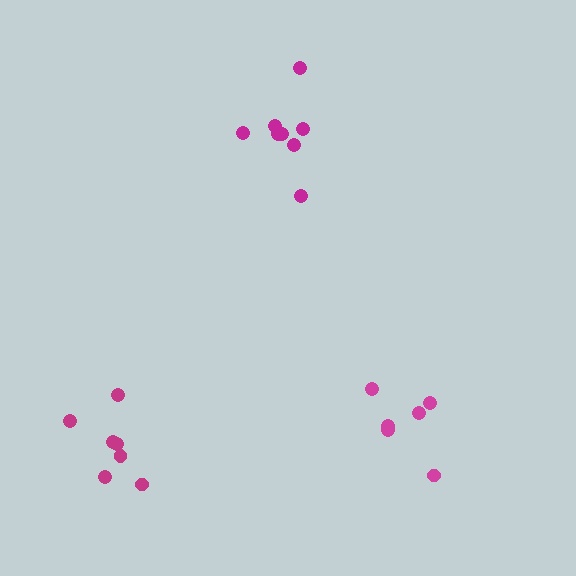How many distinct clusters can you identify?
There are 3 distinct clusters.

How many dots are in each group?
Group 1: 8 dots, Group 2: 6 dots, Group 3: 7 dots (21 total).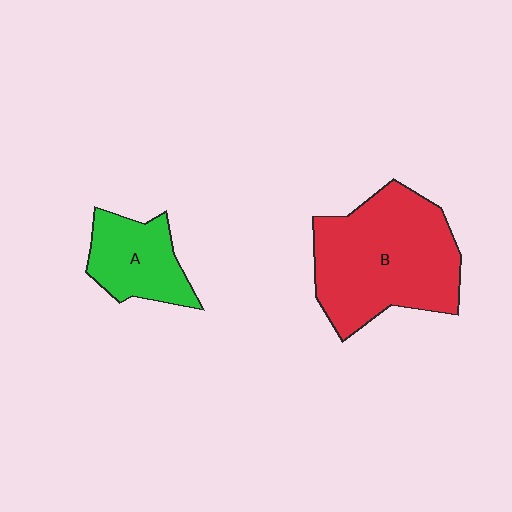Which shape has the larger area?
Shape B (red).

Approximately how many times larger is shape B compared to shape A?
Approximately 2.2 times.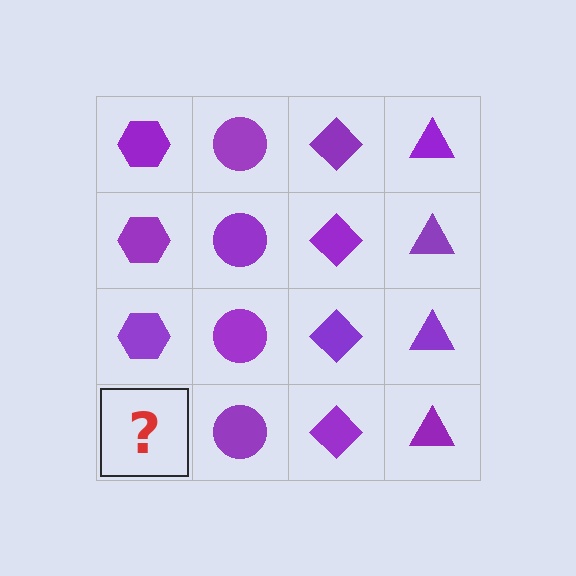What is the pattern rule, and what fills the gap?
The rule is that each column has a consistent shape. The gap should be filled with a purple hexagon.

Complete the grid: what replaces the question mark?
The question mark should be replaced with a purple hexagon.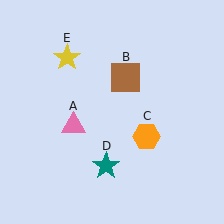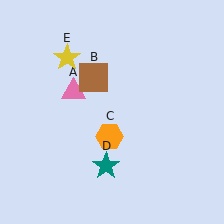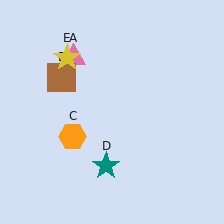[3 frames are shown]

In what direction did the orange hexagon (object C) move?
The orange hexagon (object C) moved left.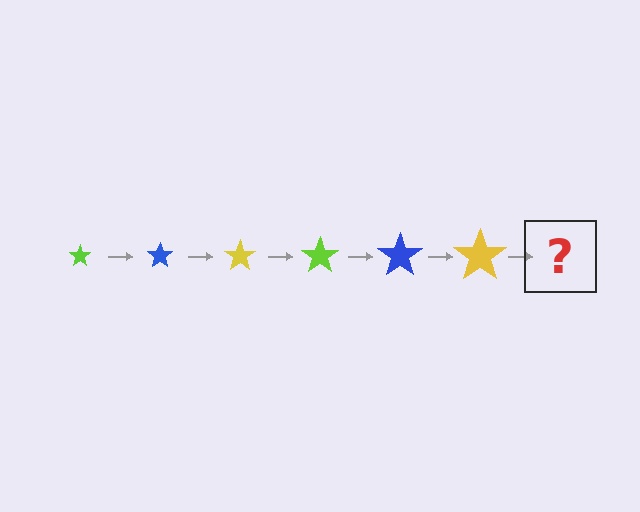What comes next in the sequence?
The next element should be a lime star, larger than the previous one.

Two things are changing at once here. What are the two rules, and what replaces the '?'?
The two rules are that the star grows larger each step and the color cycles through lime, blue, and yellow. The '?' should be a lime star, larger than the previous one.